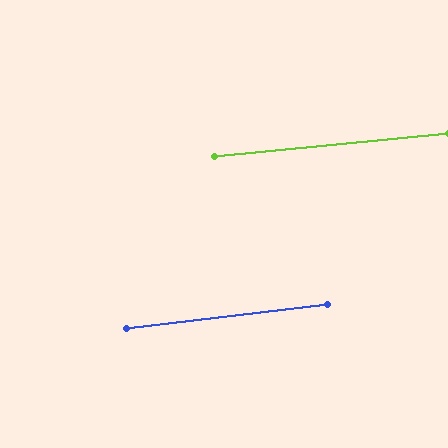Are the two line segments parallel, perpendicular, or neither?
Parallel — their directions differ by only 1.3°.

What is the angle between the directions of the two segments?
Approximately 1 degree.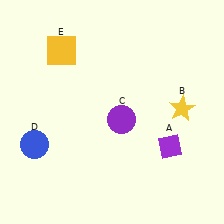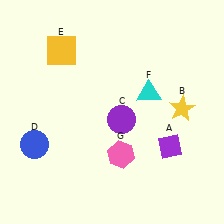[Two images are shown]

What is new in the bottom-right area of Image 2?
A pink hexagon (G) was added in the bottom-right area of Image 2.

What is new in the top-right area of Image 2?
A cyan triangle (F) was added in the top-right area of Image 2.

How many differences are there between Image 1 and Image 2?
There are 2 differences between the two images.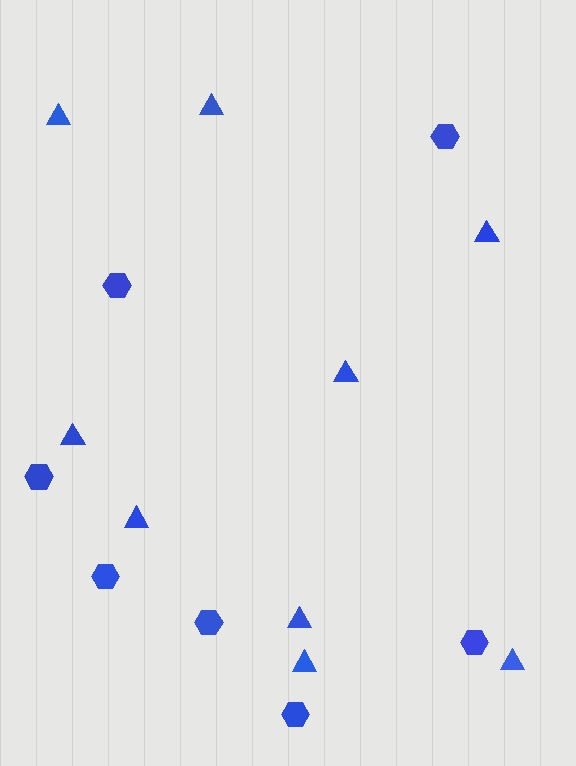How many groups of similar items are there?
There are 2 groups: one group of triangles (9) and one group of hexagons (7).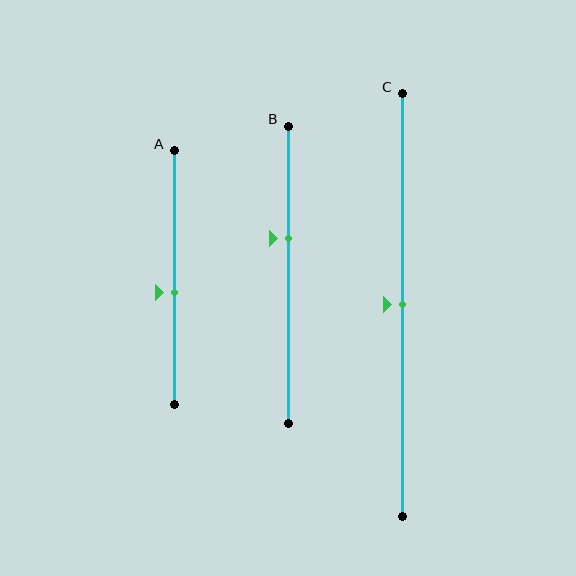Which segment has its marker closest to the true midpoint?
Segment C has its marker closest to the true midpoint.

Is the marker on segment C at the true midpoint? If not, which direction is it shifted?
Yes, the marker on segment C is at the true midpoint.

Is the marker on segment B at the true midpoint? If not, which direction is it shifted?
No, the marker on segment B is shifted upward by about 12% of the segment length.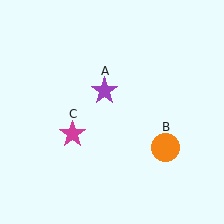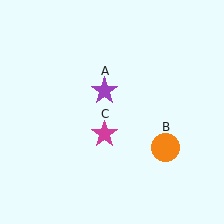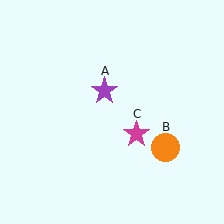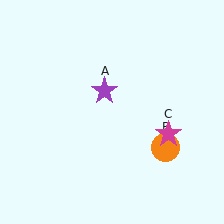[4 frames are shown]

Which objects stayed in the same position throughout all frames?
Purple star (object A) and orange circle (object B) remained stationary.